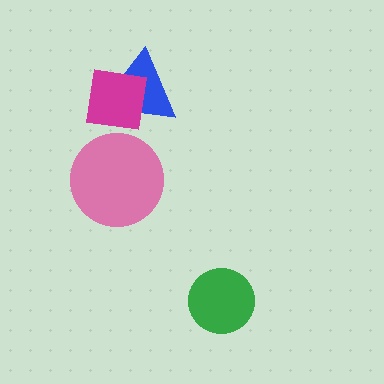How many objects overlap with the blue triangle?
1 object overlaps with the blue triangle.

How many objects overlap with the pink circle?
0 objects overlap with the pink circle.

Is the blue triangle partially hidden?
Yes, it is partially covered by another shape.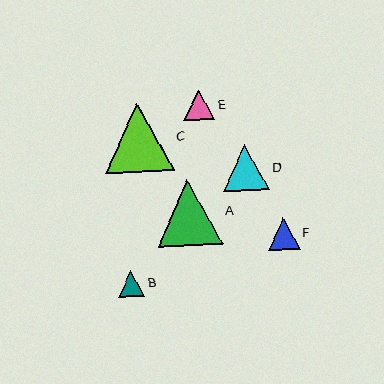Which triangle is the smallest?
Triangle B is the smallest with a size of approximately 26 pixels.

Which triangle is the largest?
Triangle C is the largest with a size of approximately 70 pixels.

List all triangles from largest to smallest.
From largest to smallest: C, A, D, F, E, B.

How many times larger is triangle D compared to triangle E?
Triangle D is approximately 1.5 times the size of triangle E.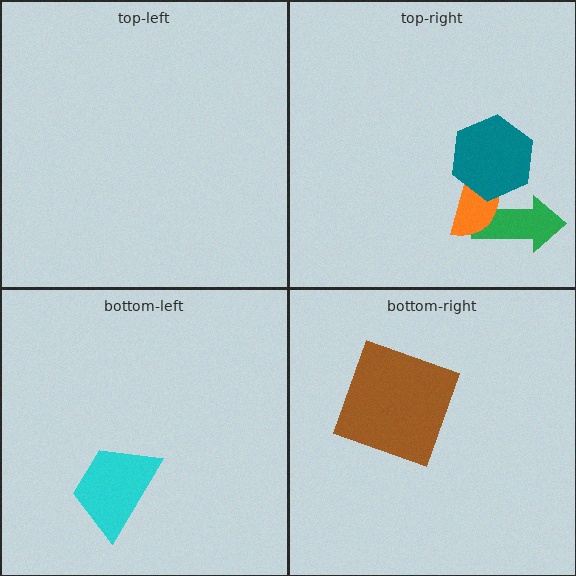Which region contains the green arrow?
The top-right region.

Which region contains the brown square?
The bottom-right region.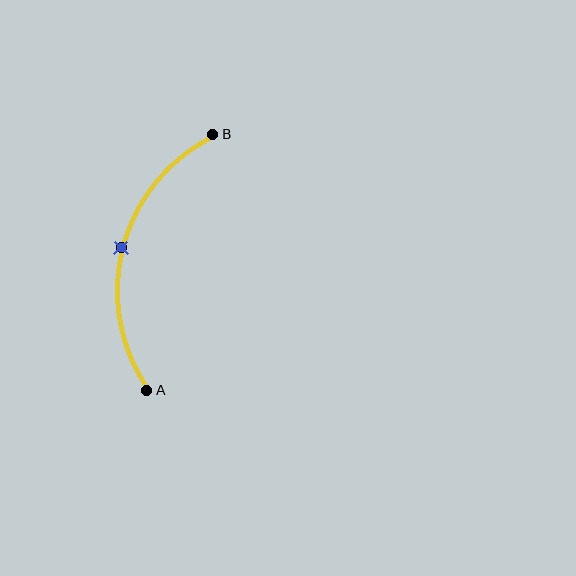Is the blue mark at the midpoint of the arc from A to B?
Yes. The blue mark lies on the arc at equal arc-length from both A and B — it is the arc midpoint.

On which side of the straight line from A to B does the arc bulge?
The arc bulges to the left of the straight line connecting A and B.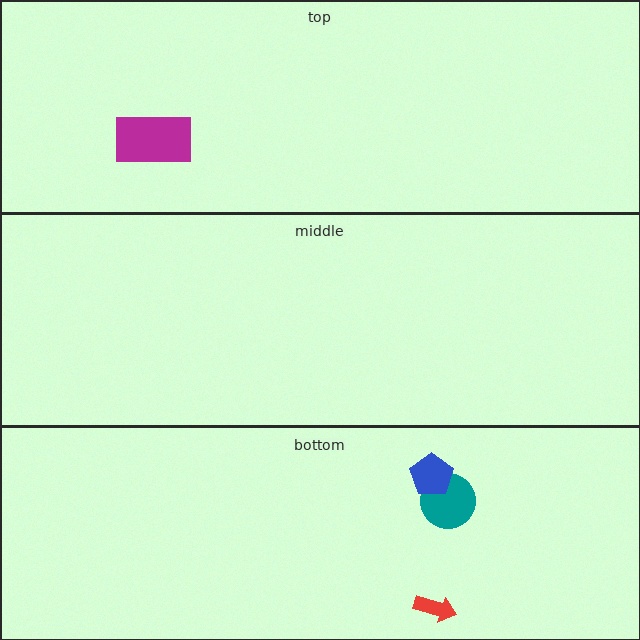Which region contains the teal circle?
The bottom region.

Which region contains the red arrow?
The bottom region.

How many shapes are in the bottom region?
3.